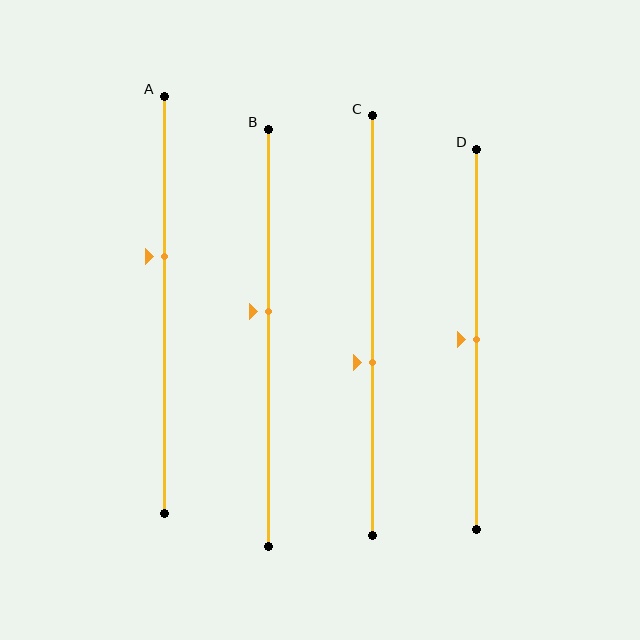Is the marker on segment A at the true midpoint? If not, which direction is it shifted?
No, the marker on segment A is shifted upward by about 12% of the segment length.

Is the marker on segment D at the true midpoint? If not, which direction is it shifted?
Yes, the marker on segment D is at the true midpoint.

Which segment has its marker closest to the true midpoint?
Segment D has its marker closest to the true midpoint.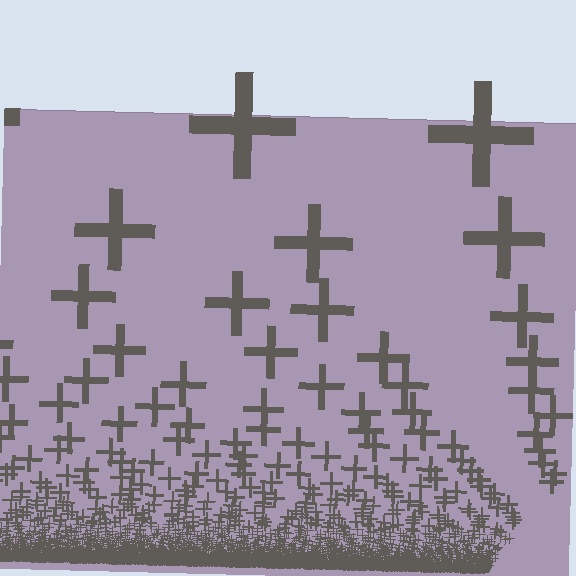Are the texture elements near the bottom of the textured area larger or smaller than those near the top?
Smaller. The gradient is inverted — elements near the bottom are smaller and denser.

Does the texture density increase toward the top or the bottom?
Density increases toward the bottom.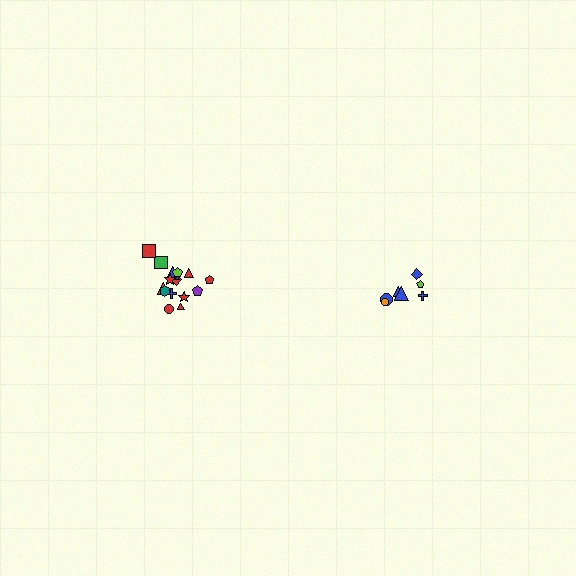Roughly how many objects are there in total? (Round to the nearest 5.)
Roughly 20 objects in total.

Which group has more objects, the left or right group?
The left group.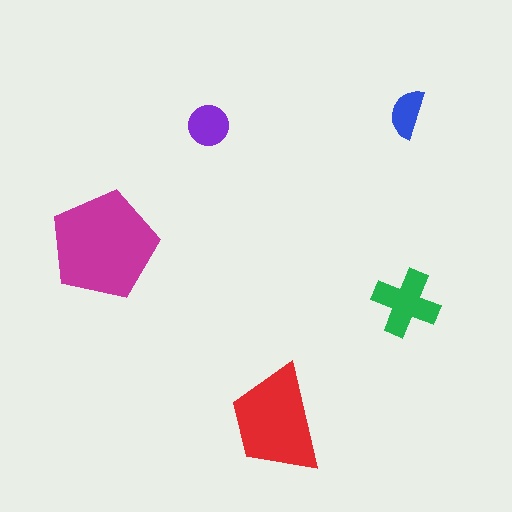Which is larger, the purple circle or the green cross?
The green cross.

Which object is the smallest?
The blue semicircle.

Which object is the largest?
The magenta pentagon.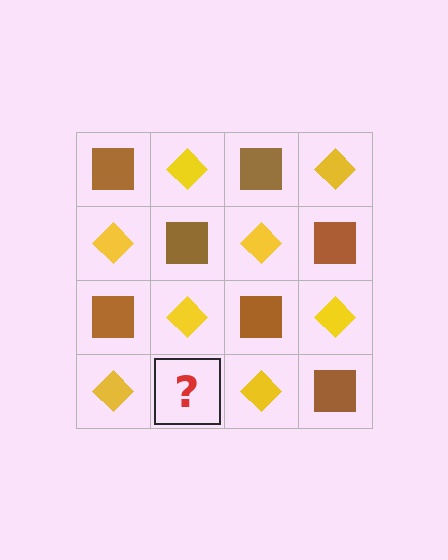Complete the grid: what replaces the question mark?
The question mark should be replaced with a brown square.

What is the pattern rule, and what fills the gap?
The rule is that it alternates brown square and yellow diamond in a checkerboard pattern. The gap should be filled with a brown square.